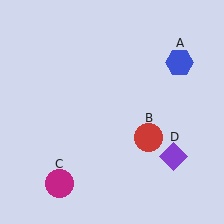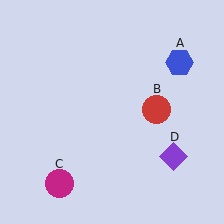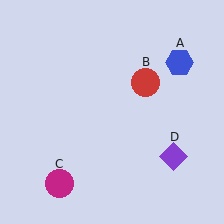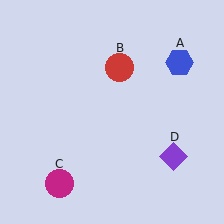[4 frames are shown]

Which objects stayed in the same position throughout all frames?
Blue hexagon (object A) and magenta circle (object C) and purple diamond (object D) remained stationary.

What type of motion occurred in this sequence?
The red circle (object B) rotated counterclockwise around the center of the scene.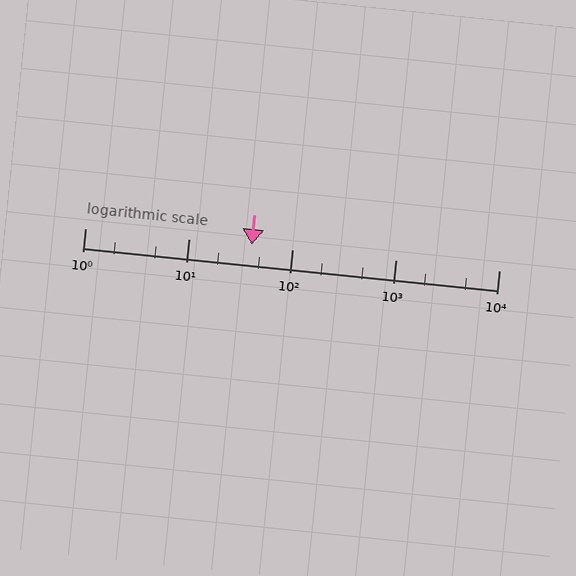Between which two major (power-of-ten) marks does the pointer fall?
The pointer is between 10 and 100.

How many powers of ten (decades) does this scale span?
The scale spans 4 decades, from 1 to 10000.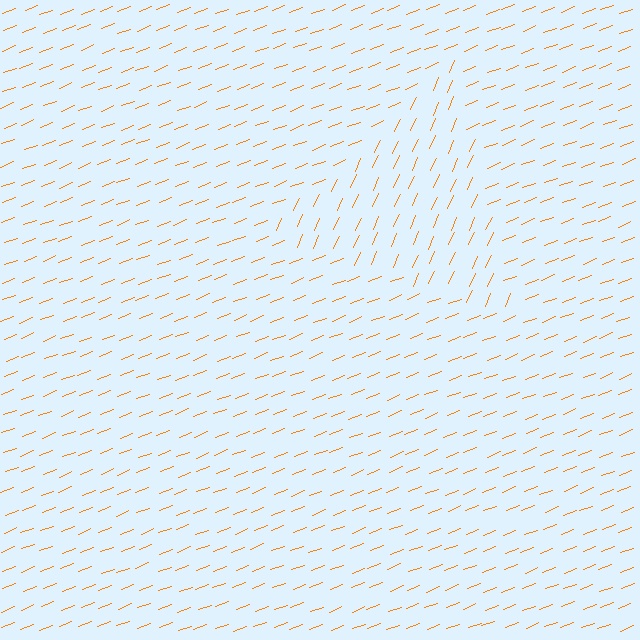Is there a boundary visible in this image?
Yes, there is a texture boundary formed by a change in line orientation.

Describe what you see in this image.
The image is filled with small orange line segments. A triangle region in the image has lines oriented differently from the surrounding lines, creating a visible texture boundary.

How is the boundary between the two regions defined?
The boundary is defined purely by a change in line orientation (approximately 45 degrees difference). All lines are the same color and thickness.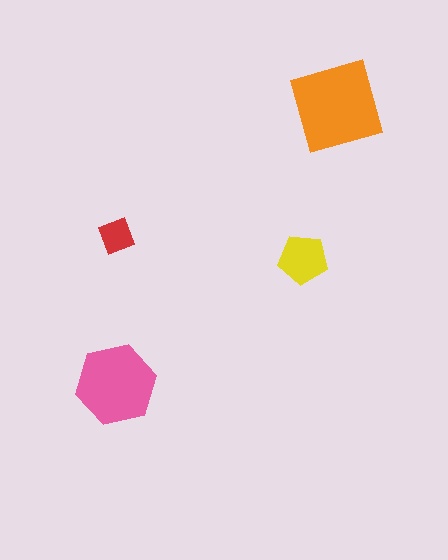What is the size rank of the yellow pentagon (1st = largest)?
3rd.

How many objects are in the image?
There are 4 objects in the image.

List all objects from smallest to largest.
The red square, the yellow pentagon, the pink hexagon, the orange diamond.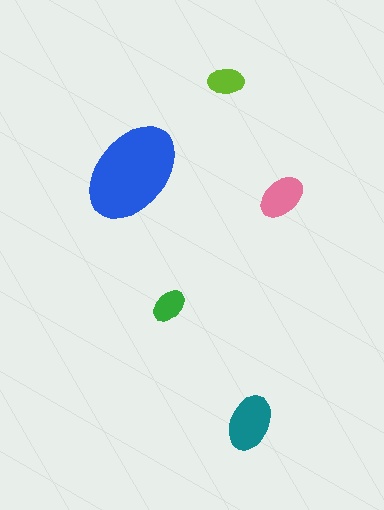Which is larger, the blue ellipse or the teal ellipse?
The blue one.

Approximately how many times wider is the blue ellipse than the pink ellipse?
About 2 times wider.